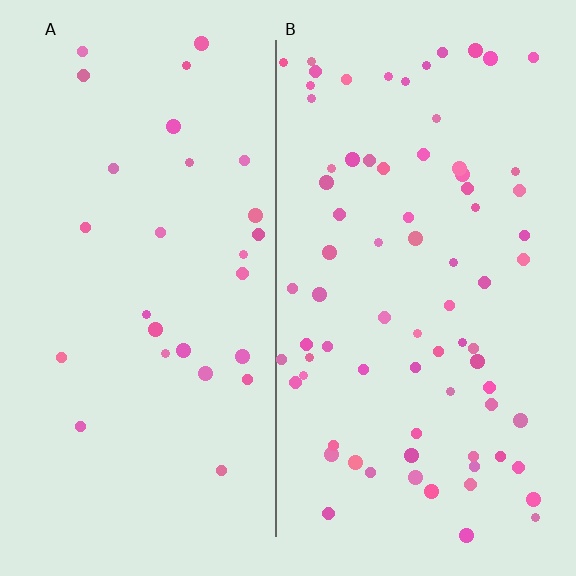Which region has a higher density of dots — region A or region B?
B (the right).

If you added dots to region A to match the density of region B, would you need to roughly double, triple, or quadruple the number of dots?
Approximately triple.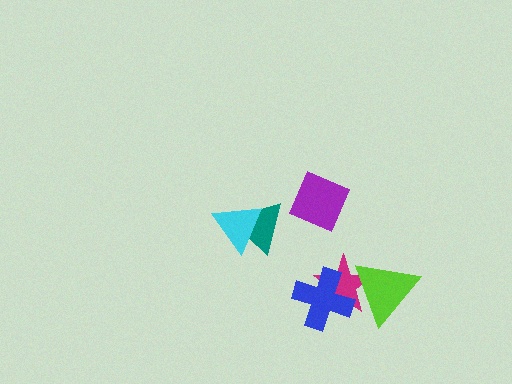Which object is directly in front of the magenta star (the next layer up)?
The lime triangle is directly in front of the magenta star.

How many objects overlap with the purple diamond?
0 objects overlap with the purple diamond.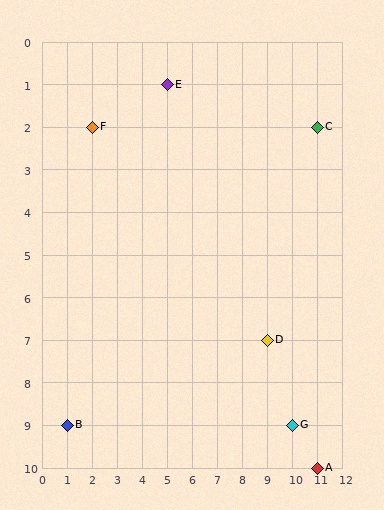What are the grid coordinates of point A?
Point A is at grid coordinates (11, 10).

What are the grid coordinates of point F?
Point F is at grid coordinates (2, 2).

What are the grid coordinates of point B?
Point B is at grid coordinates (1, 9).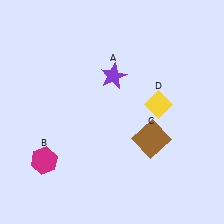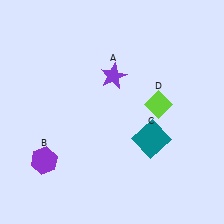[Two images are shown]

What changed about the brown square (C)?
In Image 1, C is brown. In Image 2, it changed to teal.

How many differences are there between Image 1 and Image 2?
There are 3 differences between the two images.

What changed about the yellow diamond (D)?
In Image 1, D is yellow. In Image 2, it changed to lime.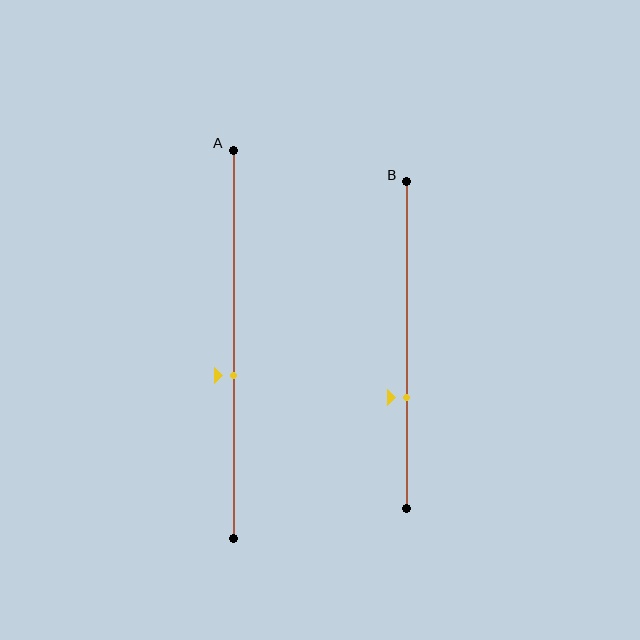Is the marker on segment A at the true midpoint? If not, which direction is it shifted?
No, the marker on segment A is shifted downward by about 8% of the segment length.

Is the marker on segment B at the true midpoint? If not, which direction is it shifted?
No, the marker on segment B is shifted downward by about 16% of the segment length.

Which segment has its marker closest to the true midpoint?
Segment A has its marker closest to the true midpoint.